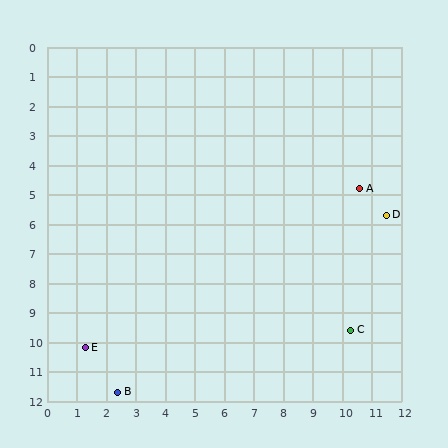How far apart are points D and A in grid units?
Points D and A are about 1.3 grid units apart.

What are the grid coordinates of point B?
Point B is at approximately (2.4, 11.7).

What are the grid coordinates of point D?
Point D is at approximately (11.5, 5.7).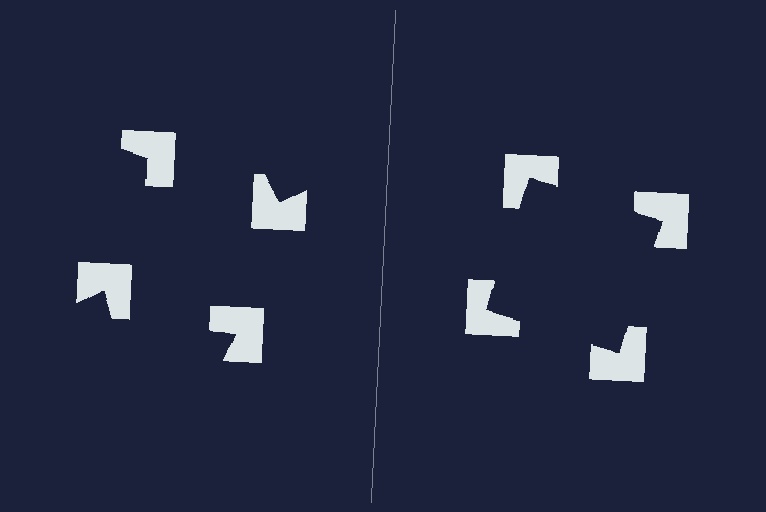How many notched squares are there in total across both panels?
8 — 4 on each side.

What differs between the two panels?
The notched squares are positioned identically on both sides; only the wedge orientations differ. On the right they align to a square; on the left they are misaligned.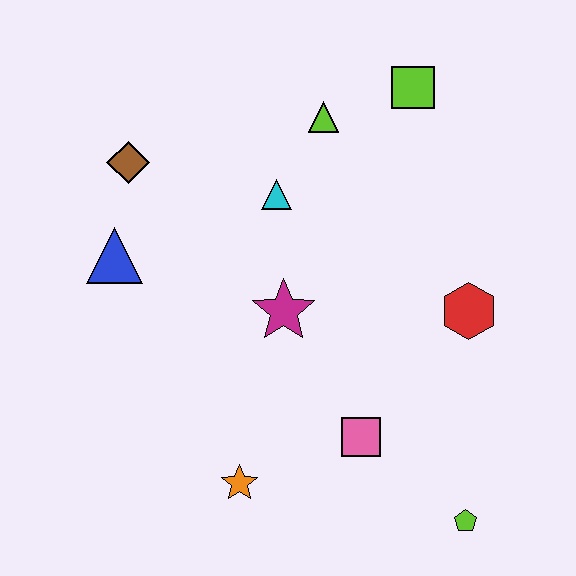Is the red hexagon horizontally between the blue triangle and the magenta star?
No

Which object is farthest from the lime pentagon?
The brown diamond is farthest from the lime pentagon.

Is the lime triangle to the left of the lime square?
Yes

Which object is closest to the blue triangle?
The brown diamond is closest to the blue triangle.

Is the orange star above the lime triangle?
No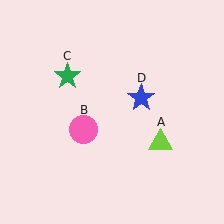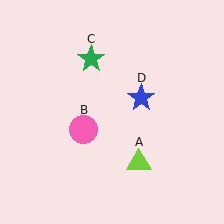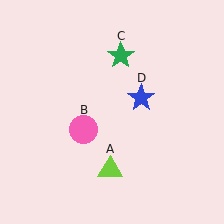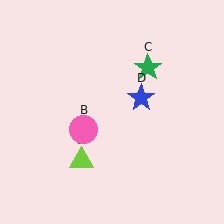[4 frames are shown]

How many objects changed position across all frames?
2 objects changed position: lime triangle (object A), green star (object C).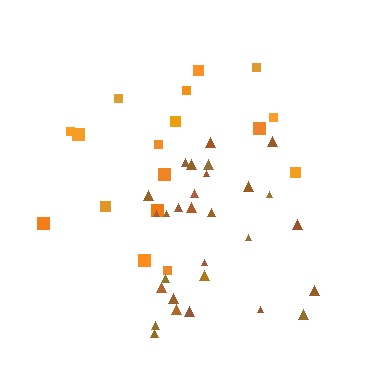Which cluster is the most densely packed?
Brown.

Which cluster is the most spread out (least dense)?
Orange.